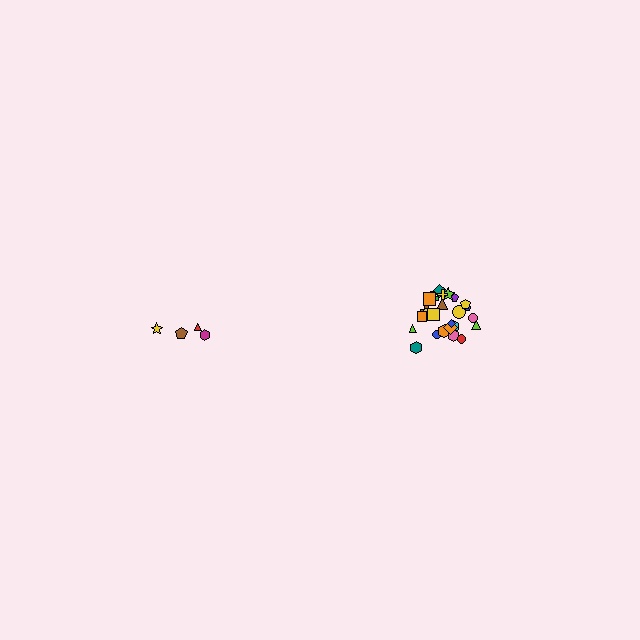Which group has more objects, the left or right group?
The right group.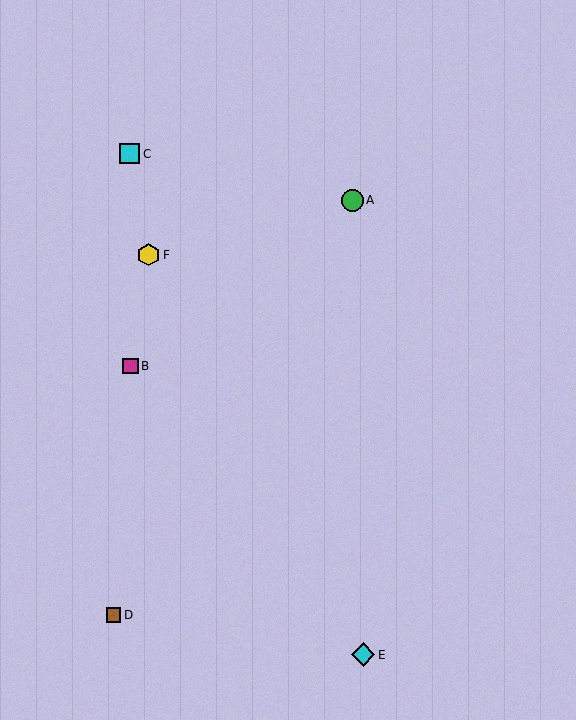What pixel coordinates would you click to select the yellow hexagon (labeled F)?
Click at (148, 255) to select the yellow hexagon F.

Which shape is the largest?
The cyan diamond (labeled E) is the largest.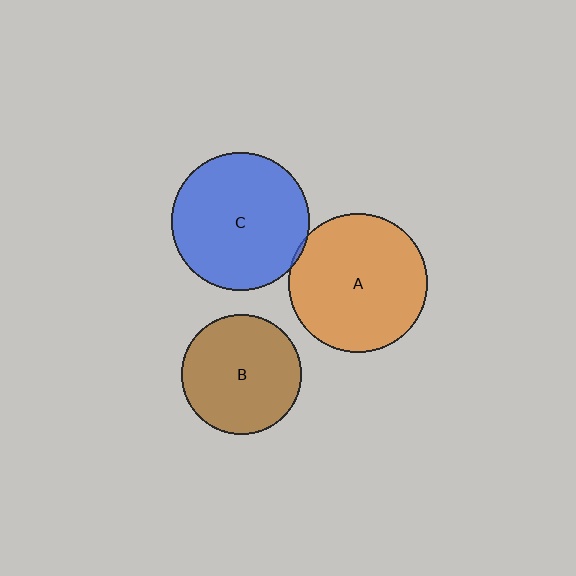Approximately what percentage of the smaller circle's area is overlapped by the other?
Approximately 5%.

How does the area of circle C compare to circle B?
Approximately 1.3 times.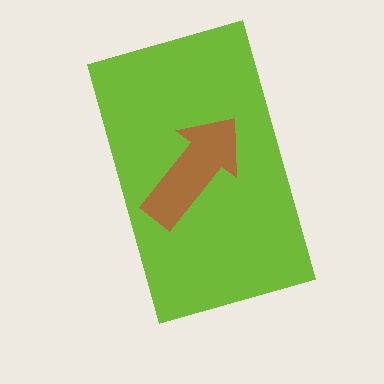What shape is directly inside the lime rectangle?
The brown arrow.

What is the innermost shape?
The brown arrow.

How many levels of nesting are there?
2.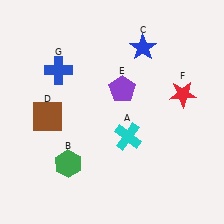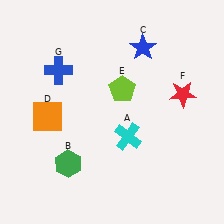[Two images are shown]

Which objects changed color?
D changed from brown to orange. E changed from purple to lime.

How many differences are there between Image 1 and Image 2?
There are 2 differences between the two images.